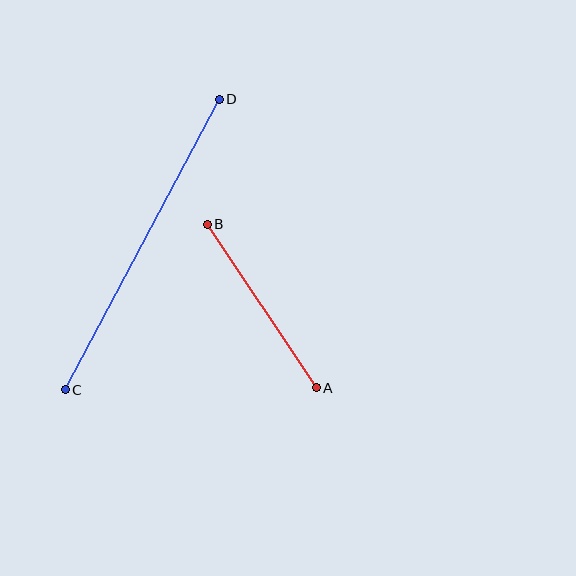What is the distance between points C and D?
The distance is approximately 329 pixels.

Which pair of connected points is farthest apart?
Points C and D are farthest apart.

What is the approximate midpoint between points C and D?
The midpoint is at approximately (142, 245) pixels.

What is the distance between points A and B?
The distance is approximately 196 pixels.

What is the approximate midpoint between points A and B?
The midpoint is at approximately (262, 306) pixels.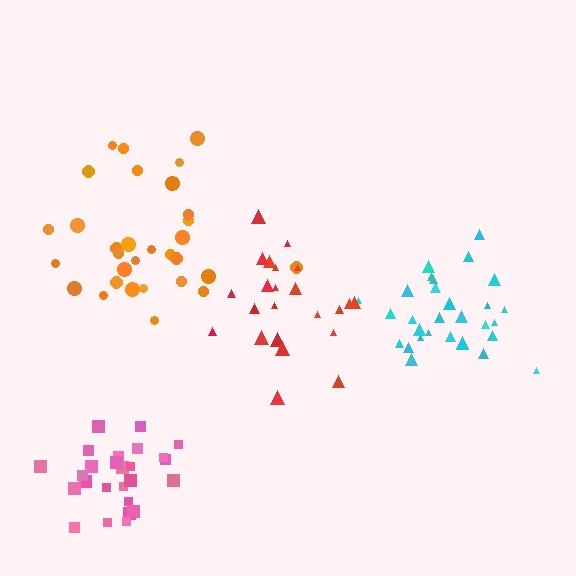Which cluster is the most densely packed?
Pink.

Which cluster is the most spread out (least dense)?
Orange.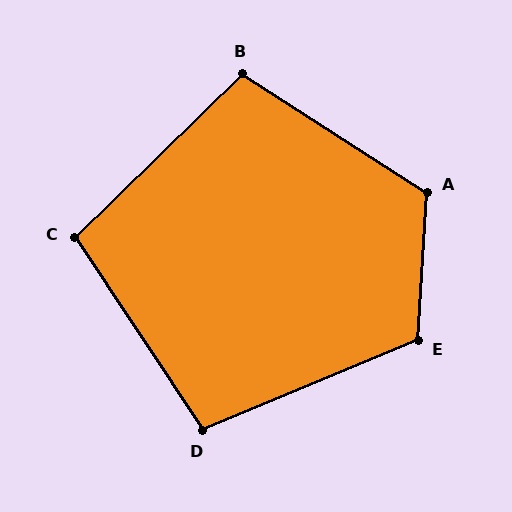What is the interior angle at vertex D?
Approximately 101 degrees (obtuse).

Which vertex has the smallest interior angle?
C, at approximately 101 degrees.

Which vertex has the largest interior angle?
A, at approximately 119 degrees.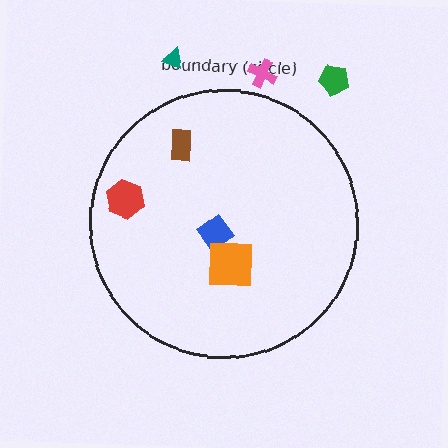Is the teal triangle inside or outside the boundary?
Outside.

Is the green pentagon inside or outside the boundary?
Outside.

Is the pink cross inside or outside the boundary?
Outside.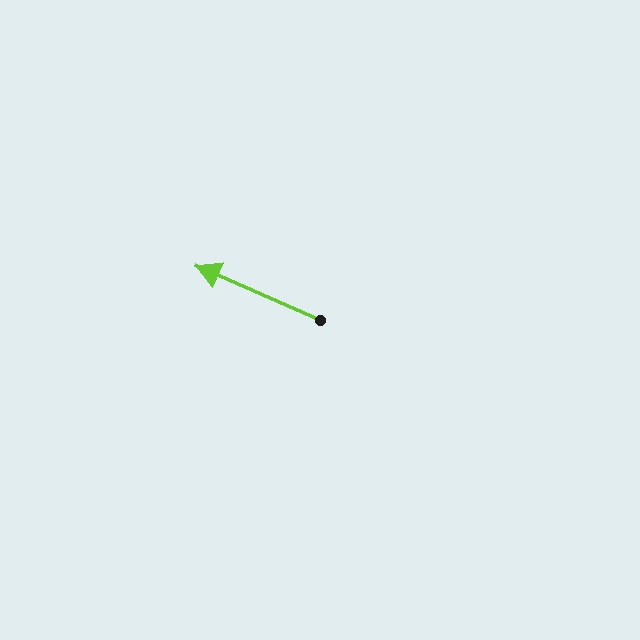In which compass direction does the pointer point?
Northwest.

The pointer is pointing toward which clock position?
Roughly 10 o'clock.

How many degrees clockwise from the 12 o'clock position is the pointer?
Approximately 294 degrees.